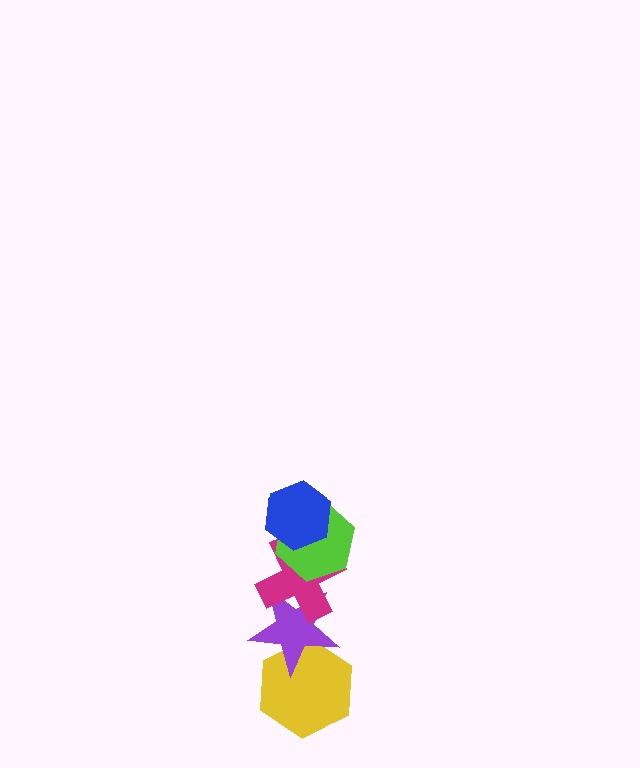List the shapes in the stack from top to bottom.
From top to bottom: the blue hexagon, the lime hexagon, the magenta cross, the purple star, the yellow hexagon.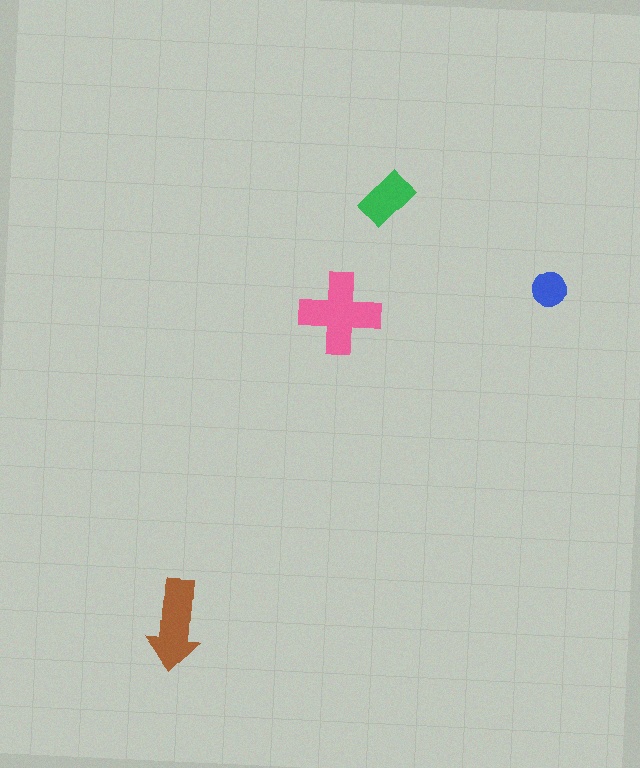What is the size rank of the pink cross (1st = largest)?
1st.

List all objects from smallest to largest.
The blue circle, the green rectangle, the brown arrow, the pink cross.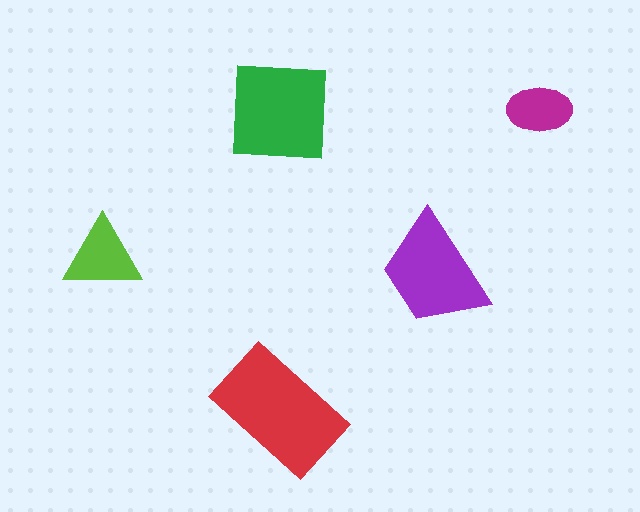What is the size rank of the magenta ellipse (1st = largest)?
5th.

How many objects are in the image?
There are 5 objects in the image.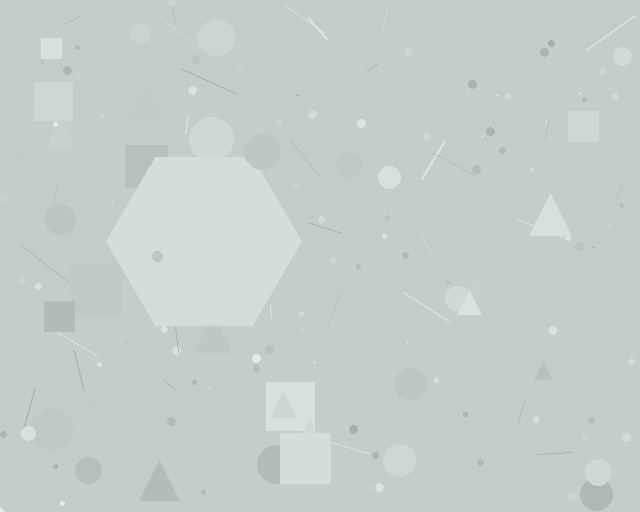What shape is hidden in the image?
A hexagon is hidden in the image.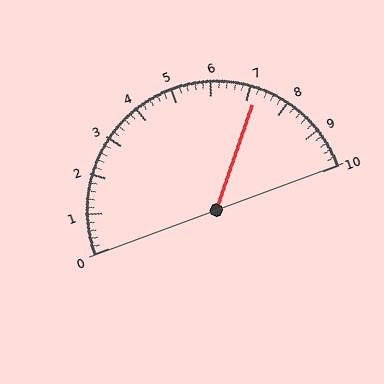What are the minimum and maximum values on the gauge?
The gauge ranges from 0 to 10.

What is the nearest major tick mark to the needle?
The nearest major tick mark is 7.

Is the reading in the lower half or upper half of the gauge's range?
The reading is in the upper half of the range (0 to 10).